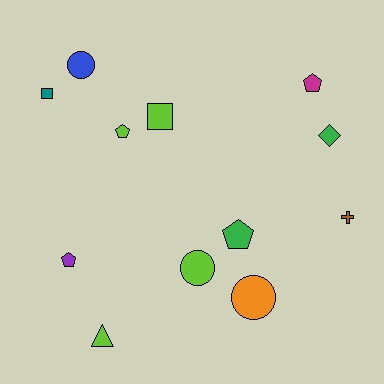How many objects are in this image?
There are 12 objects.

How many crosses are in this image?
There is 1 cross.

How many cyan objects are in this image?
There are no cyan objects.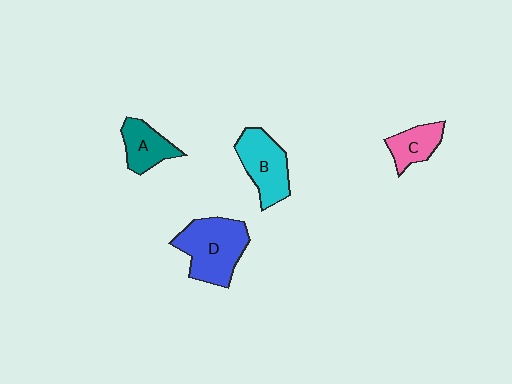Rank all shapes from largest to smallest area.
From largest to smallest: D (blue), B (cyan), A (teal), C (pink).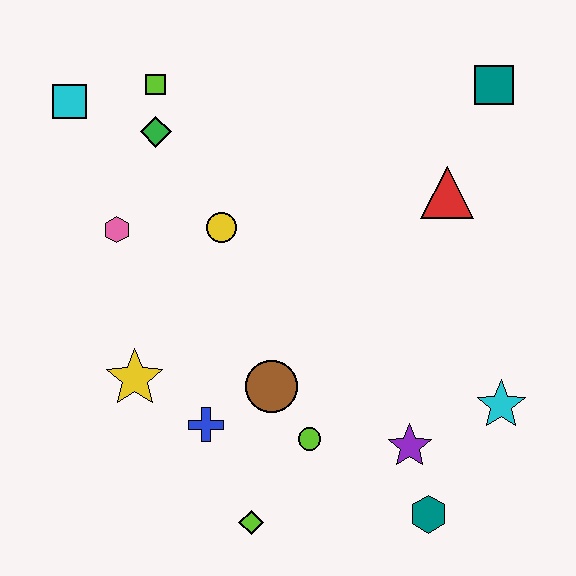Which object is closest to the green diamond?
The lime square is closest to the green diamond.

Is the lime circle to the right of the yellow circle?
Yes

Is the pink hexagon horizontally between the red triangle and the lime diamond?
No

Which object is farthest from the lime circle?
The cyan square is farthest from the lime circle.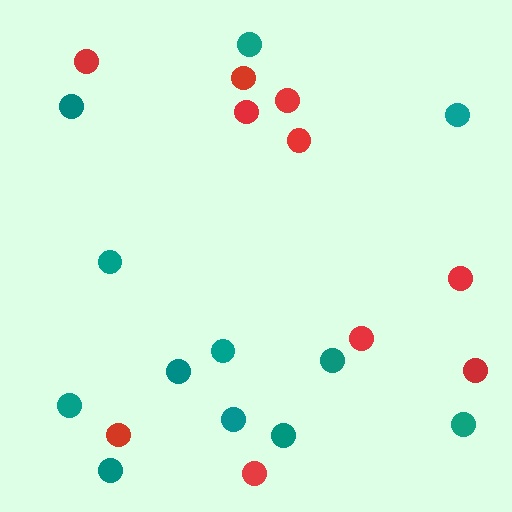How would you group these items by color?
There are 2 groups: one group of red circles (10) and one group of teal circles (12).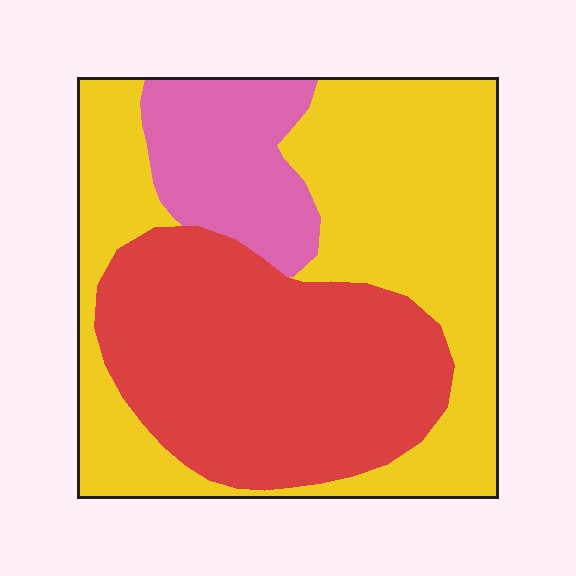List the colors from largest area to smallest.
From largest to smallest: yellow, red, pink.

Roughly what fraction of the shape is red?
Red covers 38% of the shape.